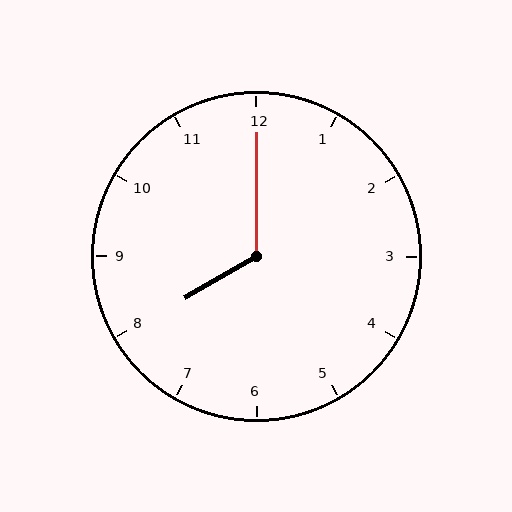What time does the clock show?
8:00.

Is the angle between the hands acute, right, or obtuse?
It is obtuse.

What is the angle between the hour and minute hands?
Approximately 120 degrees.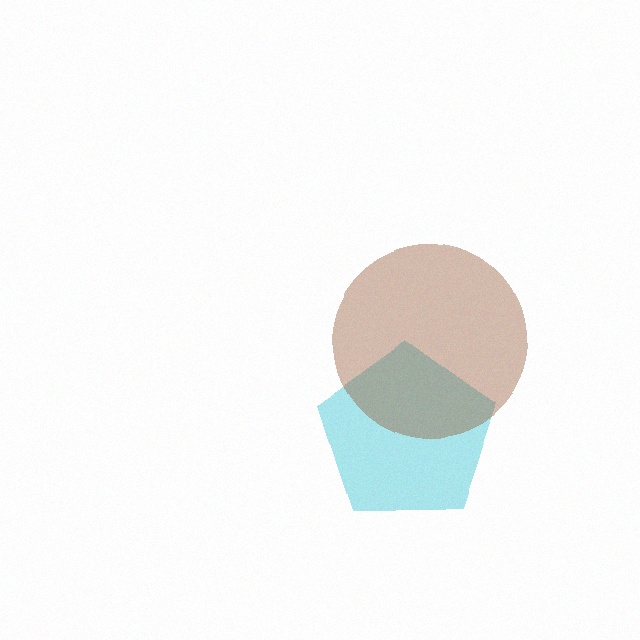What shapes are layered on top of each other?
The layered shapes are: a cyan pentagon, a brown circle.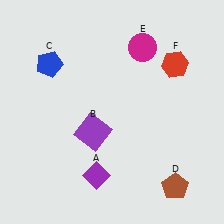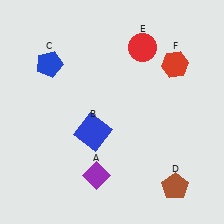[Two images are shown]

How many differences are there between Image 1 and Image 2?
There are 2 differences between the two images.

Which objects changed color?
B changed from purple to blue. E changed from magenta to red.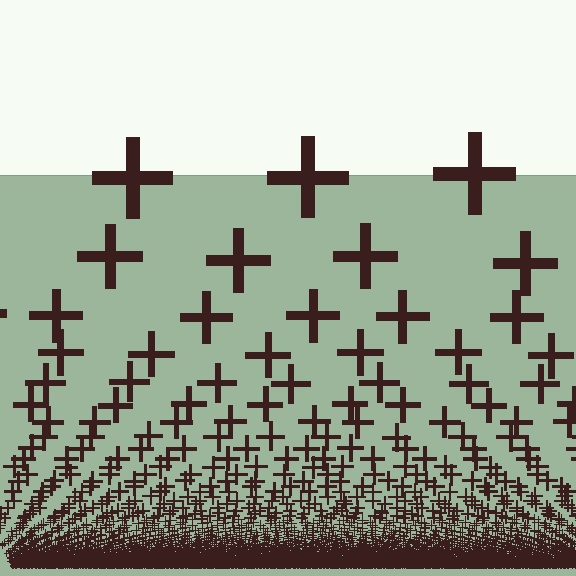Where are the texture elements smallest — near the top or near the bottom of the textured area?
Near the bottom.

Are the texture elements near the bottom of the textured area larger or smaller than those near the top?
Smaller. The gradient is inverted — elements near the bottom are smaller and denser.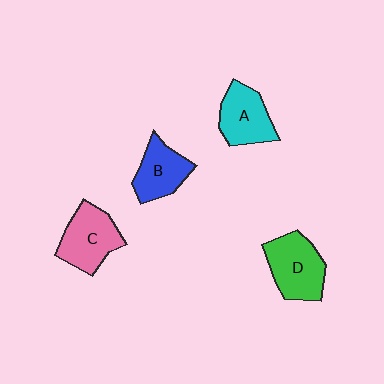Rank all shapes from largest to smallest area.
From largest to smallest: D (green), C (pink), A (cyan), B (blue).